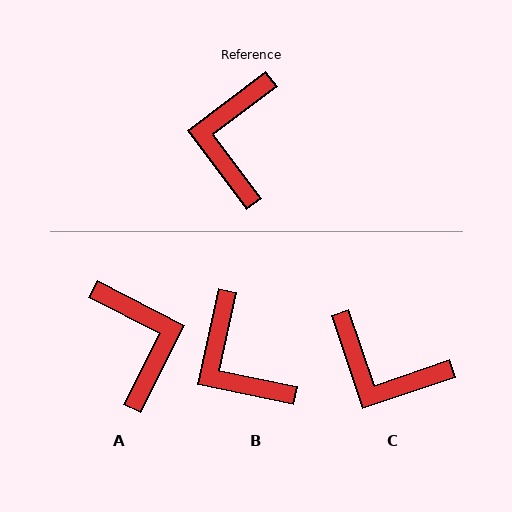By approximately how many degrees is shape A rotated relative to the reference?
Approximately 154 degrees clockwise.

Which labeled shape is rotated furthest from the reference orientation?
A, about 154 degrees away.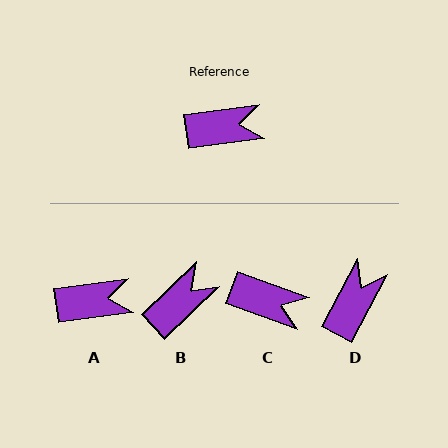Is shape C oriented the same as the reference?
No, it is off by about 28 degrees.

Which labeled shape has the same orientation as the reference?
A.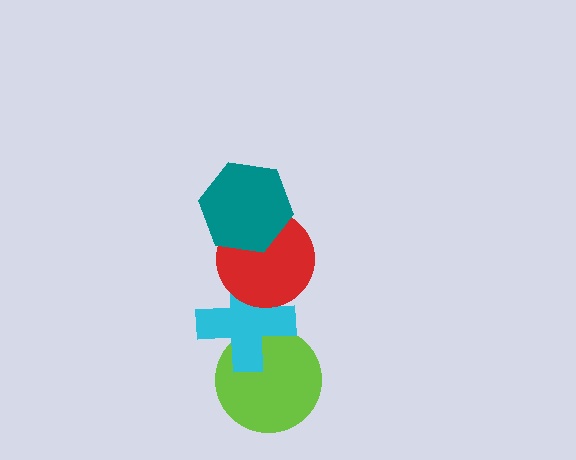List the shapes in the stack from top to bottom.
From top to bottom: the teal hexagon, the red circle, the cyan cross, the lime circle.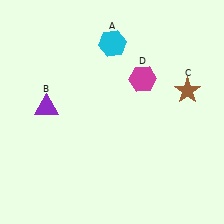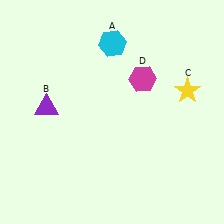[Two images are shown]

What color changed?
The star (C) changed from brown in Image 1 to yellow in Image 2.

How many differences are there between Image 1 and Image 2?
There is 1 difference between the two images.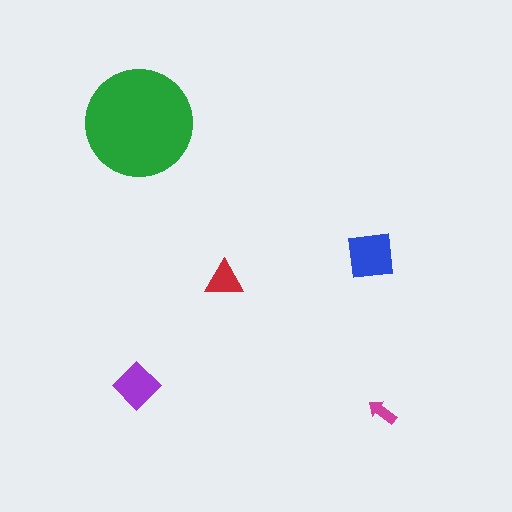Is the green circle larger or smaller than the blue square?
Larger.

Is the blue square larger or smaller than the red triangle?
Larger.